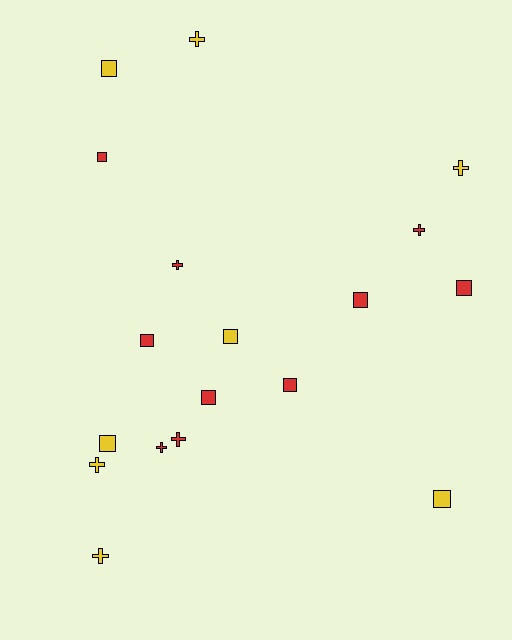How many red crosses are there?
There are 4 red crosses.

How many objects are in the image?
There are 18 objects.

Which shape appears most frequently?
Square, with 10 objects.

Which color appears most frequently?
Red, with 10 objects.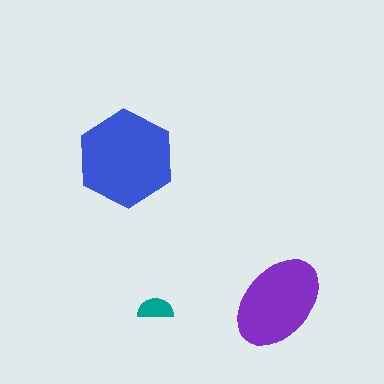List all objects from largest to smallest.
The blue hexagon, the purple ellipse, the teal semicircle.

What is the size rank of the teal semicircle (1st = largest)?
3rd.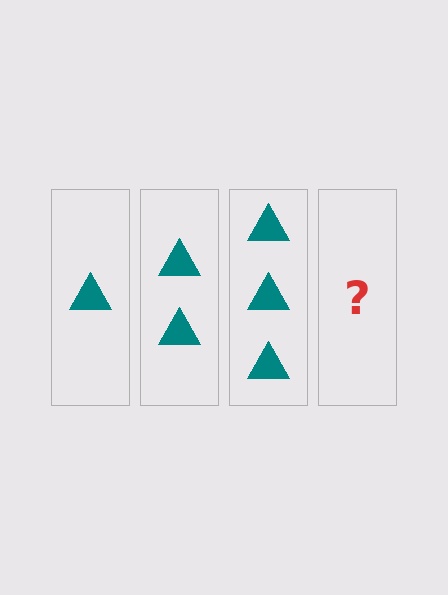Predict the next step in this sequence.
The next step is 4 triangles.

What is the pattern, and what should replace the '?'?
The pattern is that each step adds one more triangle. The '?' should be 4 triangles.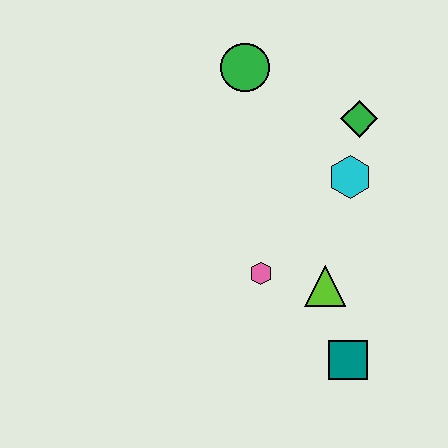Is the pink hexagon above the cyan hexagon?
No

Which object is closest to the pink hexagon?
The lime triangle is closest to the pink hexagon.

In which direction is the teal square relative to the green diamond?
The teal square is below the green diamond.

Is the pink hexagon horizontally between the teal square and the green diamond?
No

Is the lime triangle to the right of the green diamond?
No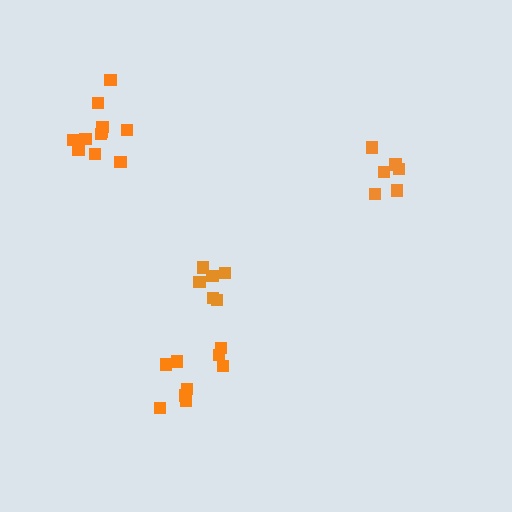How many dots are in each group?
Group 1: 6 dots, Group 2: 9 dots, Group 3: 6 dots, Group 4: 11 dots (32 total).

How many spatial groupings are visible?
There are 4 spatial groupings.